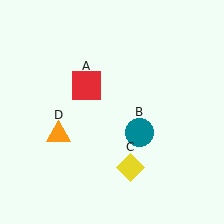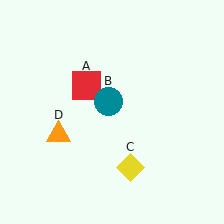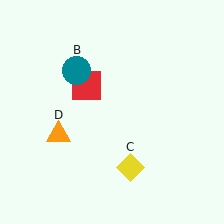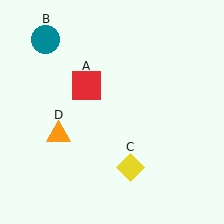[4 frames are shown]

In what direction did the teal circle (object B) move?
The teal circle (object B) moved up and to the left.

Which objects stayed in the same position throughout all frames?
Red square (object A) and yellow diamond (object C) and orange triangle (object D) remained stationary.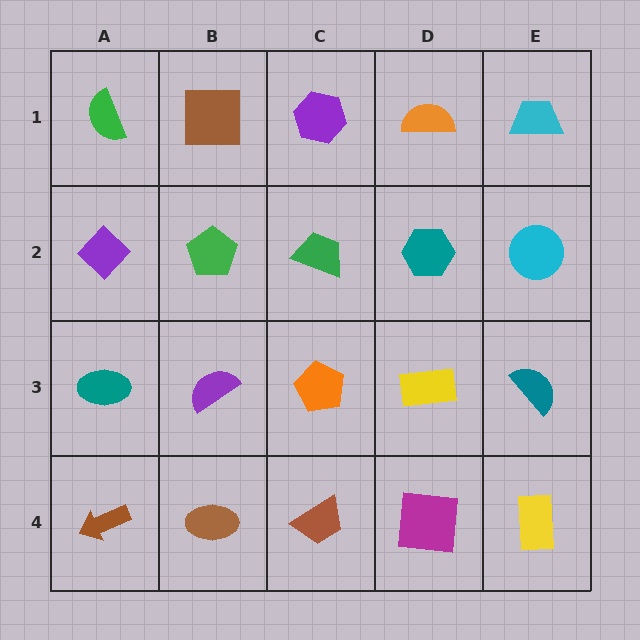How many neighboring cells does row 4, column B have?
3.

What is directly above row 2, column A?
A green semicircle.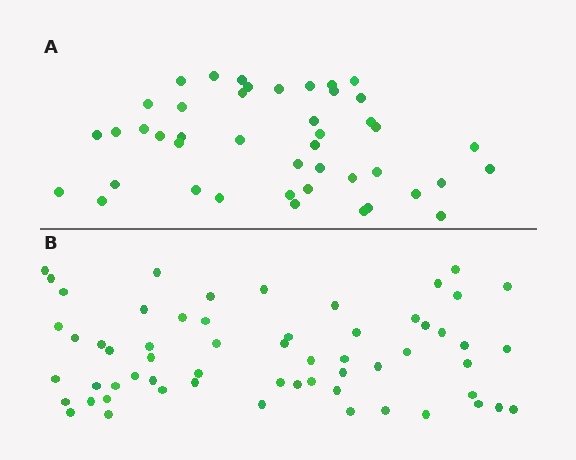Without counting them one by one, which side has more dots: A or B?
Region B (the bottom region) has more dots.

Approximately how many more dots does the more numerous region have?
Region B has approximately 15 more dots than region A.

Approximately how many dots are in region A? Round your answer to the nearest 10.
About 40 dots. (The exact count is 44, which rounds to 40.)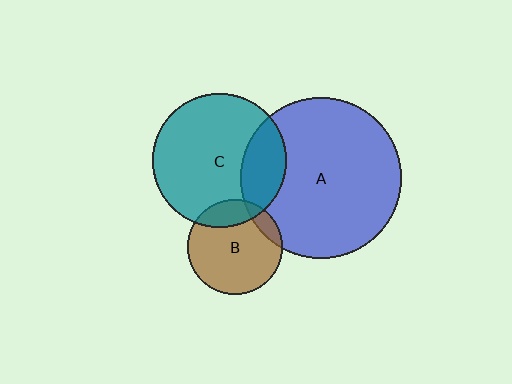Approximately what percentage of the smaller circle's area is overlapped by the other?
Approximately 10%.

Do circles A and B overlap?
Yes.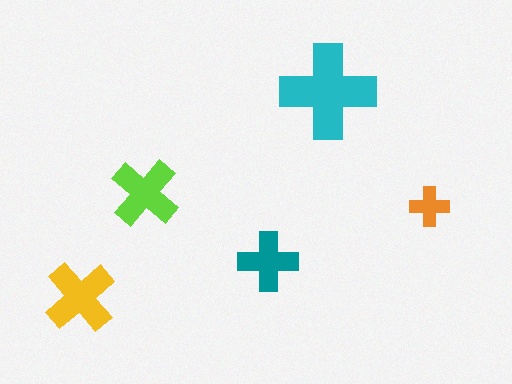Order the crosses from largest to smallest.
the cyan one, the yellow one, the lime one, the teal one, the orange one.